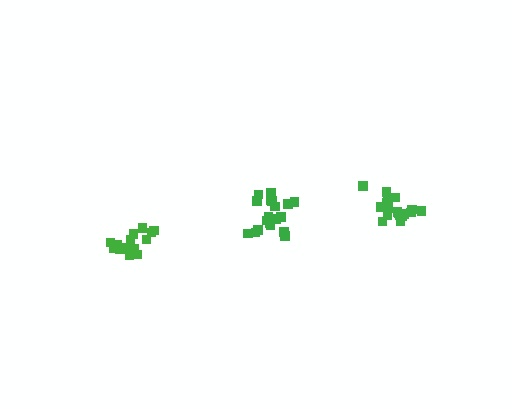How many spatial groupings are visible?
There are 3 spatial groupings.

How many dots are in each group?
Group 1: 18 dots, Group 2: 19 dots, Group 3: 18 dots (55 total).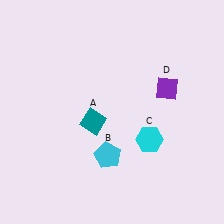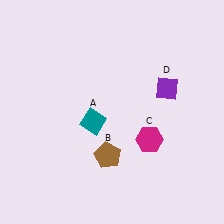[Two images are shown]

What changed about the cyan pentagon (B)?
In Image 1, B is cyan. In Image 2, it changed to brown.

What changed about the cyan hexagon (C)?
In Image 1, C is cyan. In Image 2, it changed to magenta.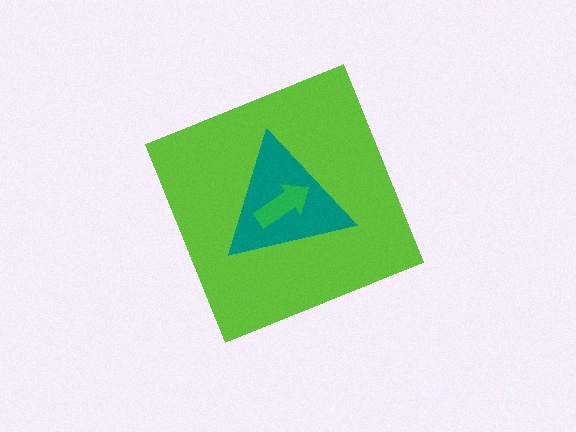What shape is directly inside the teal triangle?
The green arrow.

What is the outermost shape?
The lime diamond.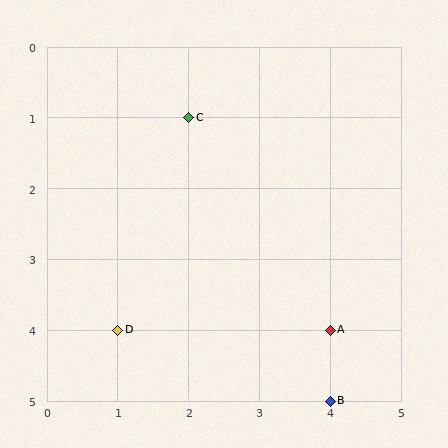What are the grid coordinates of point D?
Point D is at grid coordinates (1, 4).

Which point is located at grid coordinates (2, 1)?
Point C is at (2, 1).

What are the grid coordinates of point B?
Point B is at grid coordinates (4, 5).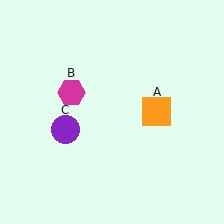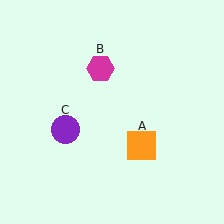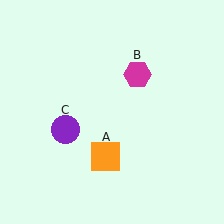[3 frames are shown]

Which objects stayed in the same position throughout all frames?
Purple circle (object C) remained stationary.